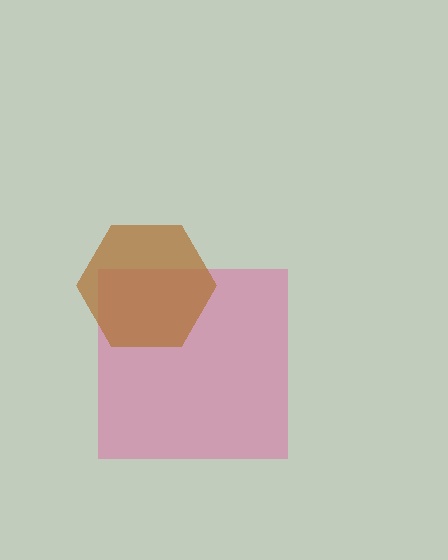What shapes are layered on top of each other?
The layered shapes are: a pink square, a brown hexagon.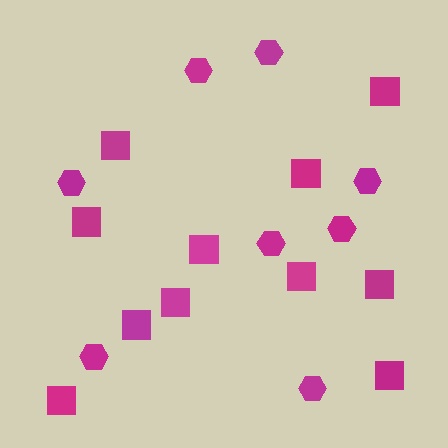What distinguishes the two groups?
There are 2 groups: one group of squares (11) and one group of hexagons (8).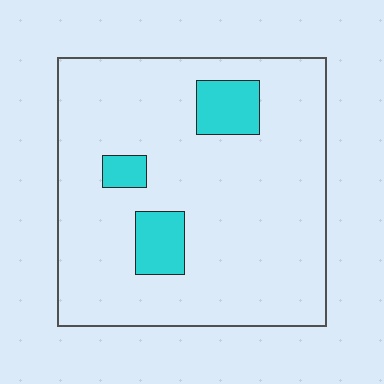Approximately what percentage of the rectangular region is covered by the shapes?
Approximately 10%.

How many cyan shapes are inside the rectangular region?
3.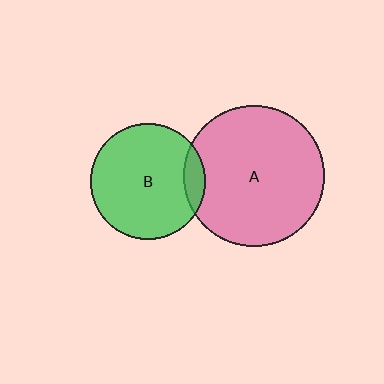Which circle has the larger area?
Circle A (pink).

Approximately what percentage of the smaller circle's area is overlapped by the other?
Approximately 10%.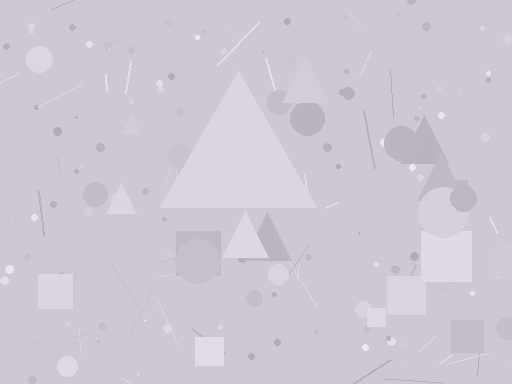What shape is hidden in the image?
A triangle is hidden in the image.